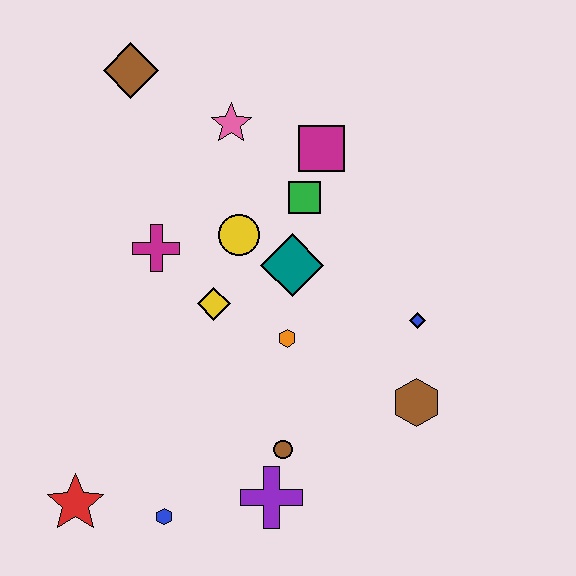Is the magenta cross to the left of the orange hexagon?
Yes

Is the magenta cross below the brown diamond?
Yes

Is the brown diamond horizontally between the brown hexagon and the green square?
No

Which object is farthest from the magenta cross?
The brown hexagon is farthest from the magenta cross.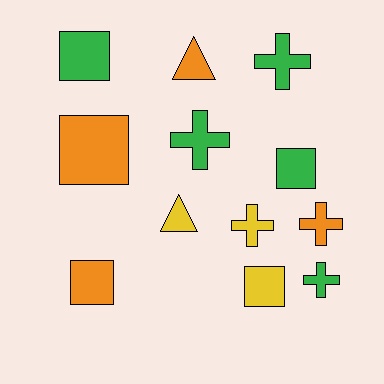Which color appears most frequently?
Green, with 5 objects.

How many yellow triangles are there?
There is 1 yellow triangle.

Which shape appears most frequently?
Square, with 5 objects.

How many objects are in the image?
There are 12 objects.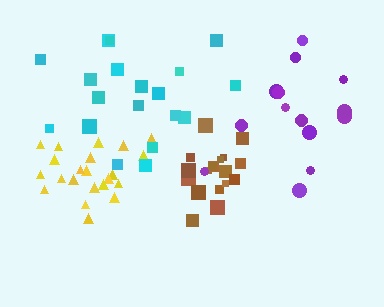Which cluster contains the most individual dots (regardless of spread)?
Yellow (22).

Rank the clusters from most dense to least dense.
brown, yellow, purple, cyan.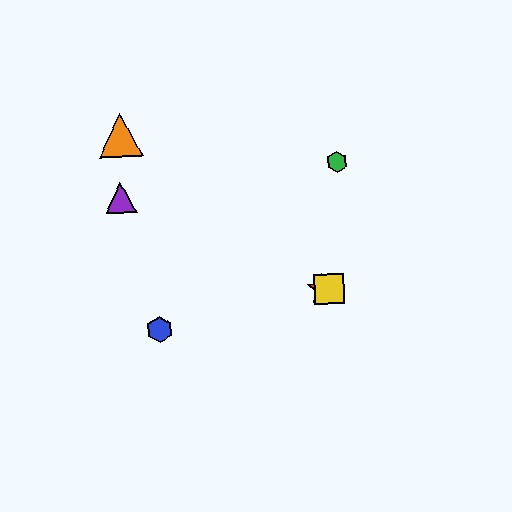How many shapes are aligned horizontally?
2 shapes (the red star, the yellow square) are aligned horizontally.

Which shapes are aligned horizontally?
The red star, the yellow square are aligned horizontally.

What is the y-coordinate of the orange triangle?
The orange triangle is at y≈135.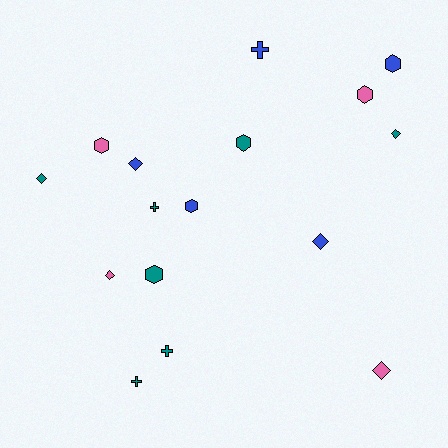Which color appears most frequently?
Teal, with 7 objects.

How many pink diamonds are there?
There are 2 pink diamonds.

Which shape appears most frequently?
Hexagon, with 6 objects.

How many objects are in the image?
There are 16 objects.